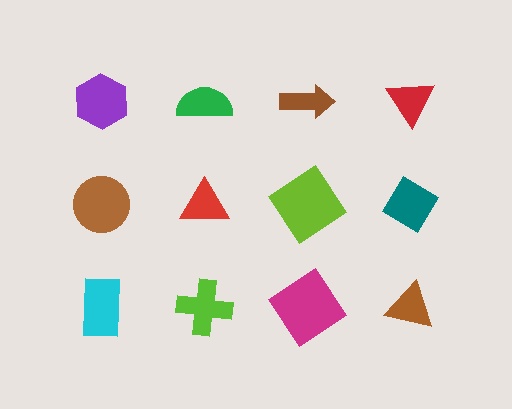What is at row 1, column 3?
A brown arrow.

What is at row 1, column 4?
A red triangle.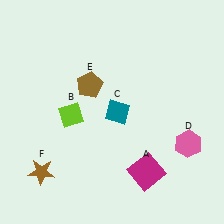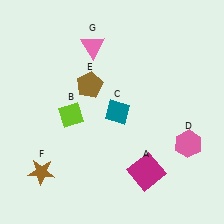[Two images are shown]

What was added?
A pink triangle (G) was added in Image 2.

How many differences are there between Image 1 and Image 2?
There is 1 difference between the two images.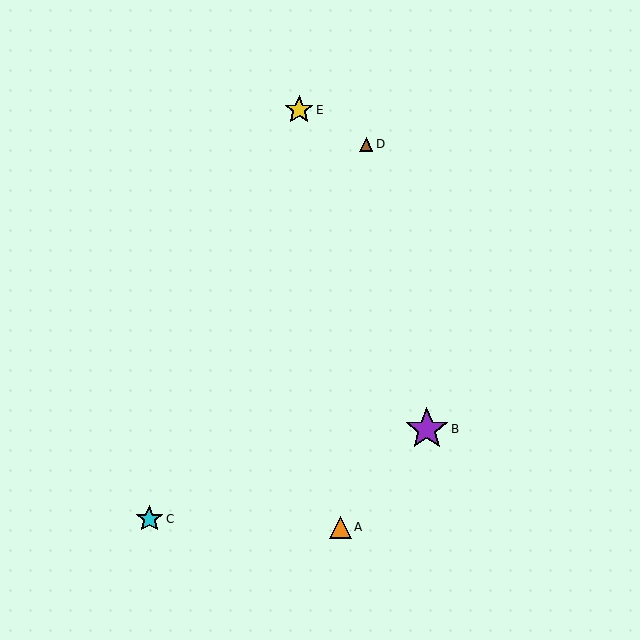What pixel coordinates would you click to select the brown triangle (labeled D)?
Click at (366, 144) to select the brown triangle D.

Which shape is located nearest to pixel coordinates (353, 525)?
The orange triangle (labeled A) at (340, 527) is nearest to that location.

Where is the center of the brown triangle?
The center of the brown triangle is at (366, 144).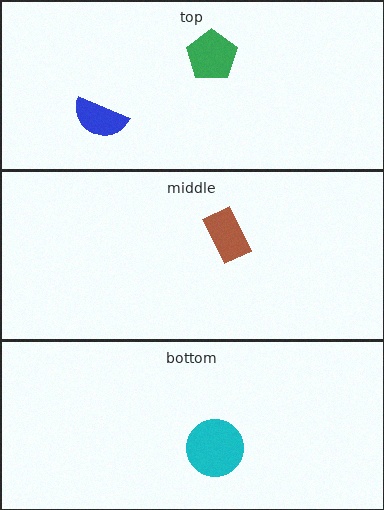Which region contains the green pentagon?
The top region.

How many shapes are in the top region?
2.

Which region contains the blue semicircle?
The top region.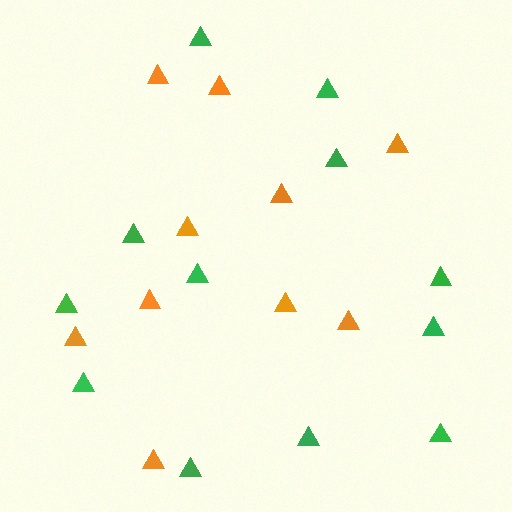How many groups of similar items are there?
There are 2 groups: one group of orange triangles (10) and one group of green triangles (12).